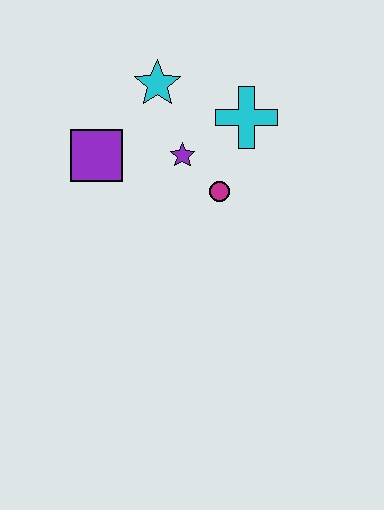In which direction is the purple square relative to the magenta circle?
The purple square is to the left of the magenta circle.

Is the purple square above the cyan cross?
No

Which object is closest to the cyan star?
The purple star is closest to the cyan star.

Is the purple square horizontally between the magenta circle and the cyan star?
No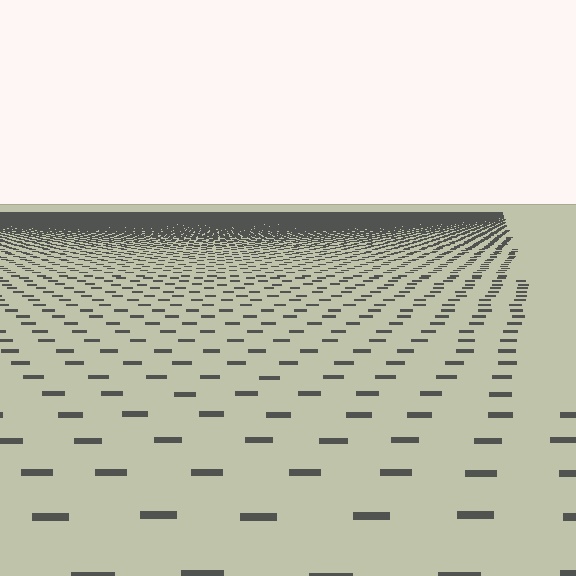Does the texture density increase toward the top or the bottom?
Density increases toward the top.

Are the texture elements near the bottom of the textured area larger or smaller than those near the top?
Larger. Near the bottom, elements are closer to the viewer and appear at a bigger on-screen size.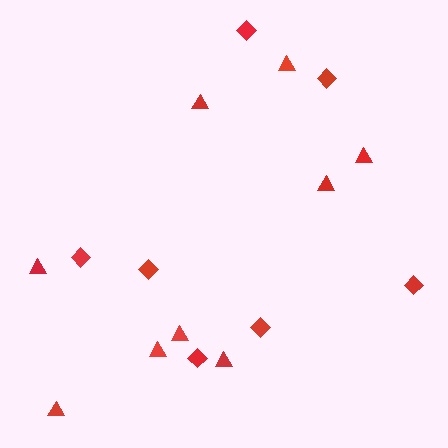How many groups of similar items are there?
There are 2 groups: one group of diamonds (7) and one group of triangles (9).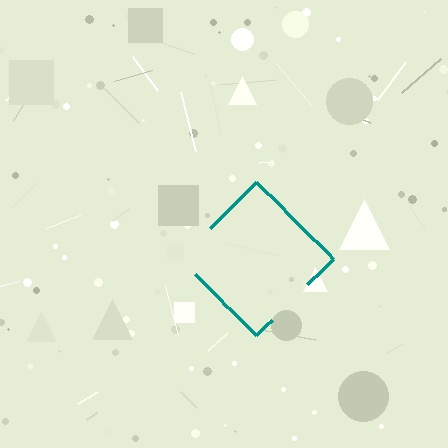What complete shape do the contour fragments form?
The contour fragments form a diamond.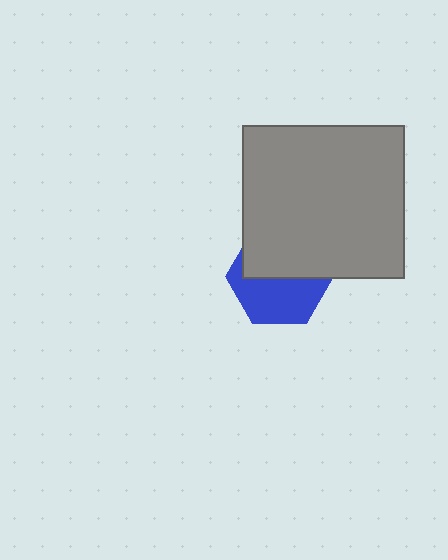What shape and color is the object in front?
The object in front is a gray rectangle.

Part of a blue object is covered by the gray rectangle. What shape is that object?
It is a hexagon.